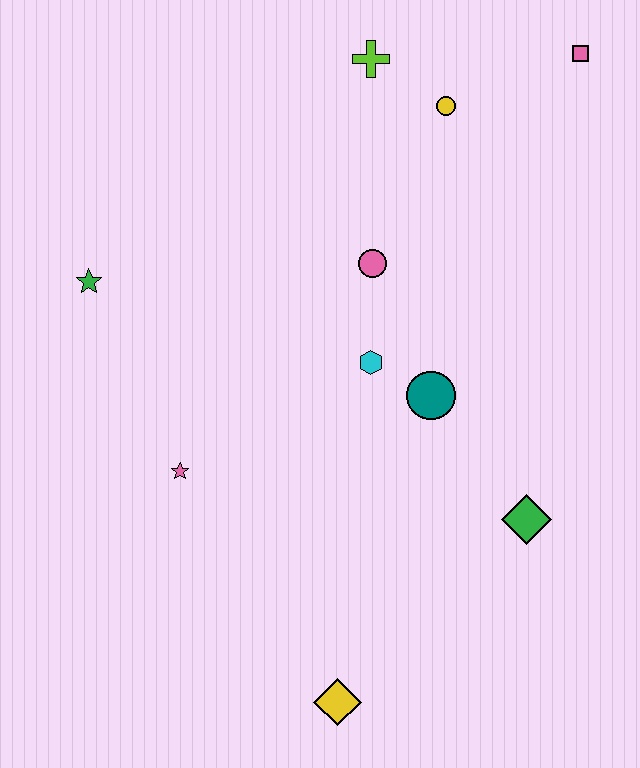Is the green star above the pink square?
No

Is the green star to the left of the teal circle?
Yes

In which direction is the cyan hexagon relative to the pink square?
The cyan hexagon is below the pink square.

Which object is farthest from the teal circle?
The pink square is farthest from the teal circle.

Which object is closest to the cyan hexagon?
The teal circle is closest to the cyan hexagon.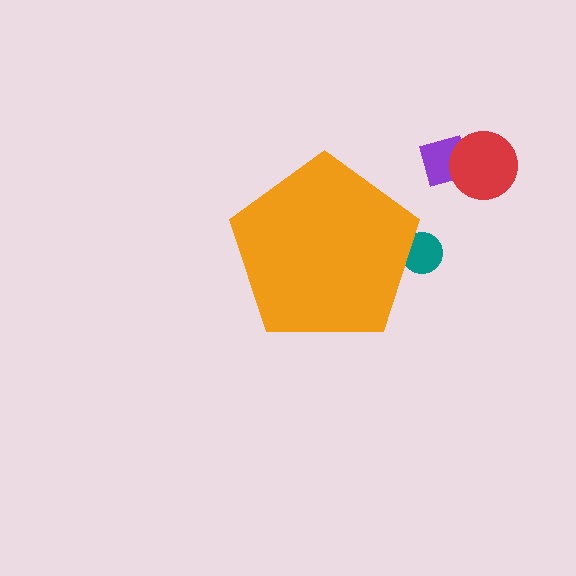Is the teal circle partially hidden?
Yes, the teal circle is partially hidden behind the orange pentagon.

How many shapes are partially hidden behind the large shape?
1 shape is partially hidden.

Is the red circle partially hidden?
No, the red circle is fully visible.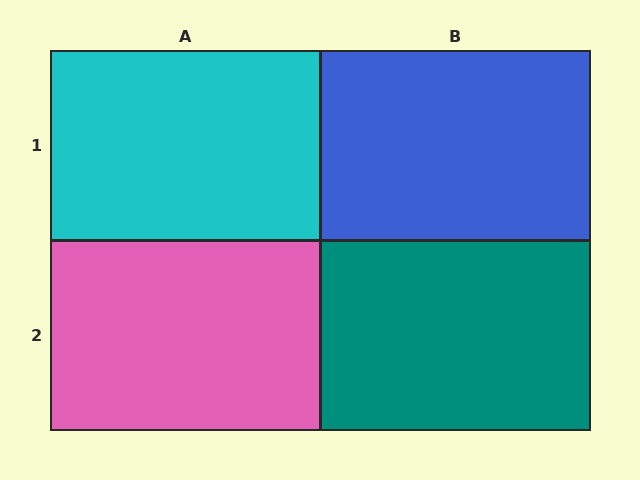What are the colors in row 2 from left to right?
Pink, teal.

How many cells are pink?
1 cell is pink.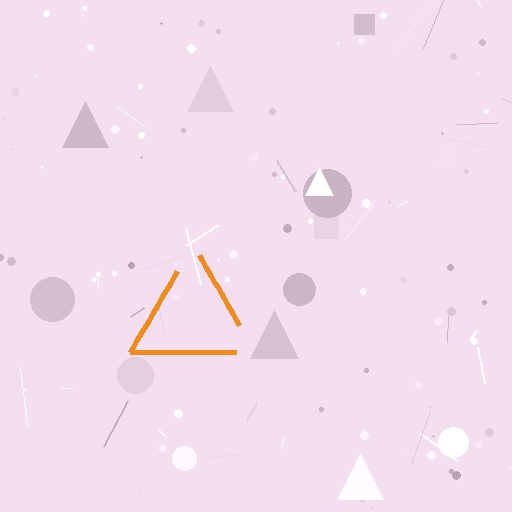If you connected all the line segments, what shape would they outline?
They would outline a triangle.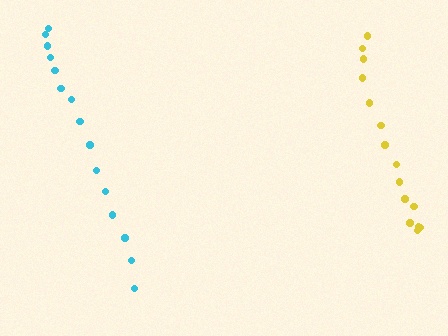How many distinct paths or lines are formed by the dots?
There are 2 distinct paths.